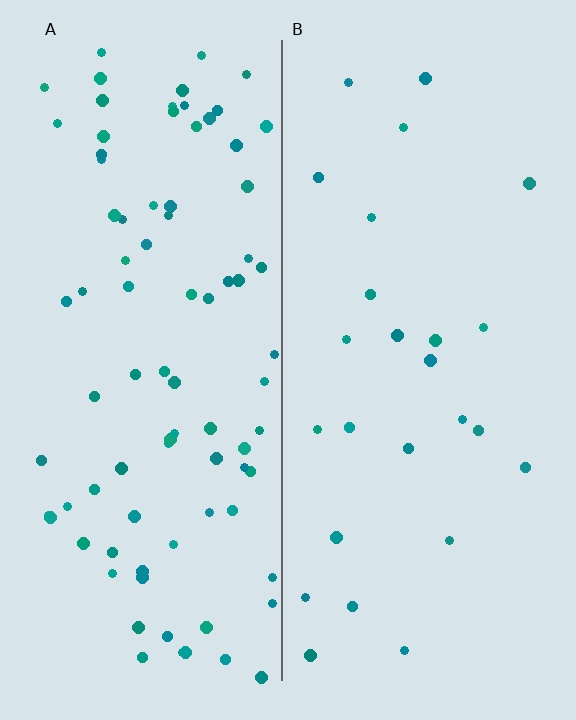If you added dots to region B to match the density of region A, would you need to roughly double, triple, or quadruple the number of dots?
Approximately triple.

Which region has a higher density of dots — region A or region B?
A (the left).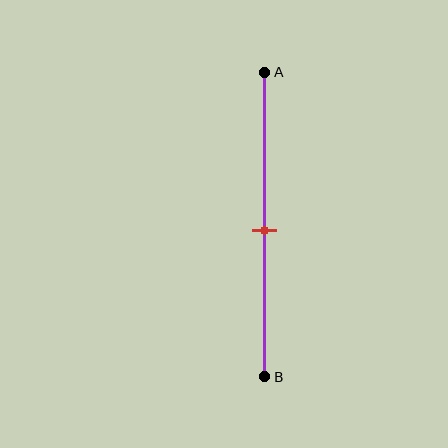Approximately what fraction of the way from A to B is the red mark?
The red mark is approximately 50% of the way from A to B.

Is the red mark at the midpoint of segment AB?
Yes, the mark is approximately at the midpoint.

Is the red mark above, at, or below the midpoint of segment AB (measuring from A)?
The red mark is approximately at the midpoint of segment AB.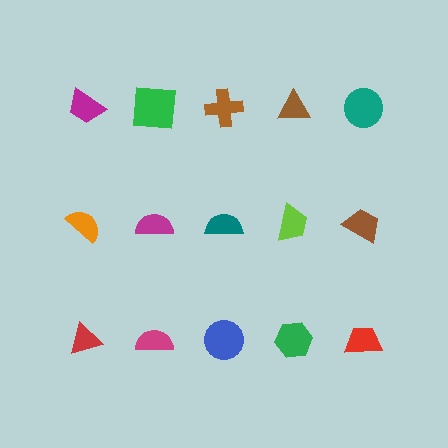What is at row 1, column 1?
A magenta trapezoid.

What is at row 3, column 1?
A red triangle.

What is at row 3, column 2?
A magenta semicircle.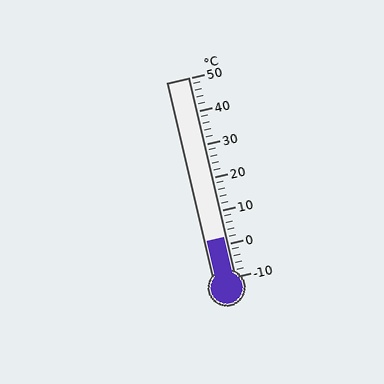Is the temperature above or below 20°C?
The temperature is below 20°C.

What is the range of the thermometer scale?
The thermometer scale ranges from -10°C to 50°C.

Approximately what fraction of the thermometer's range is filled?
The thermometer is filled to approximately 20% of its range.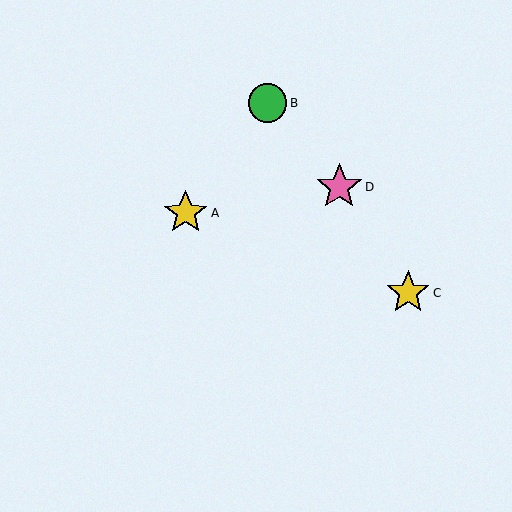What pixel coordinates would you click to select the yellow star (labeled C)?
Click at (408, 293) to select the yellow star C.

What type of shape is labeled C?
Shape C is a yellow star.